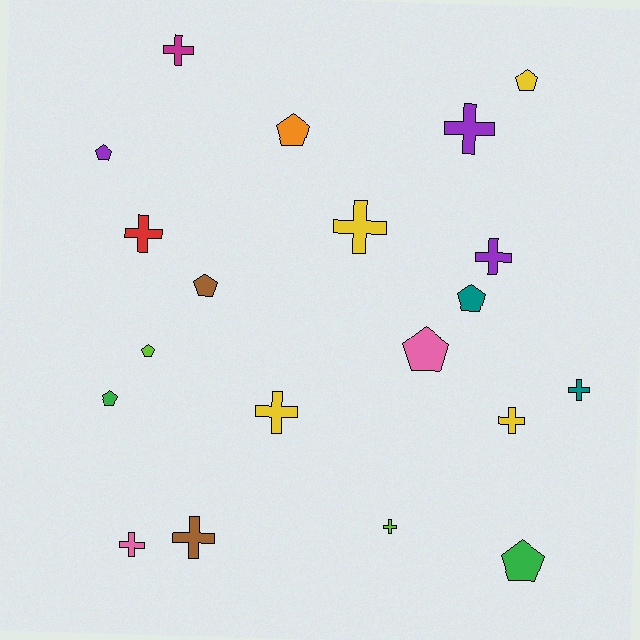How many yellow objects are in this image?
There are 4 yellow objects.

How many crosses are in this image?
There are 11 crosses.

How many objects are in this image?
There are 20 objects.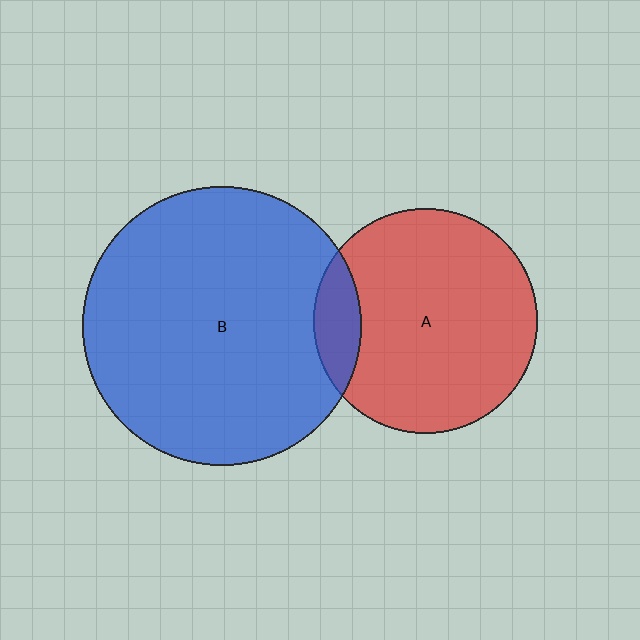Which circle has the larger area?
Circle B (blue).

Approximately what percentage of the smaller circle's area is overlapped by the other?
Approximately 10%.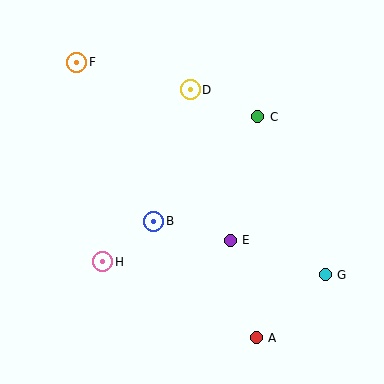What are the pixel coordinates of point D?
Point D is at (190, 90).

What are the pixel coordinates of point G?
Point G is at (325, 275).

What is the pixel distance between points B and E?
The distance between B and E is 79 pixels.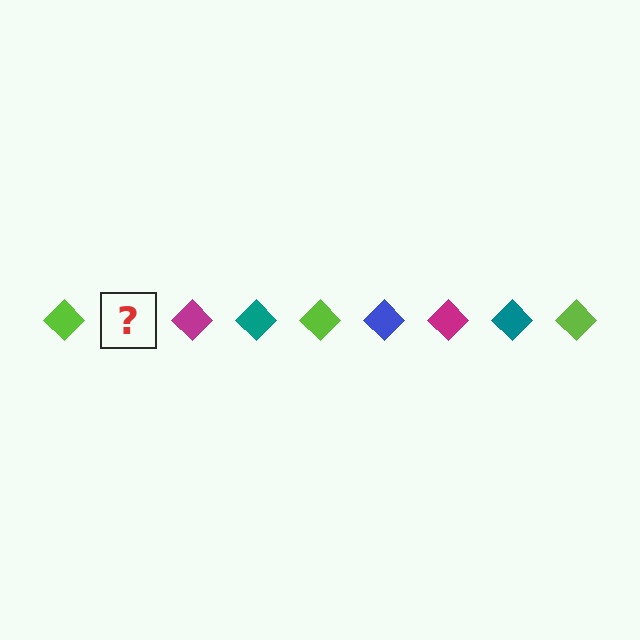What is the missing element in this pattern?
The missing element is a blue diamond.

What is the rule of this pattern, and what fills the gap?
The rule is that the pattern cycles through lime, blue, magenta, teal diamonds. The gap should be filled with a blue diamond.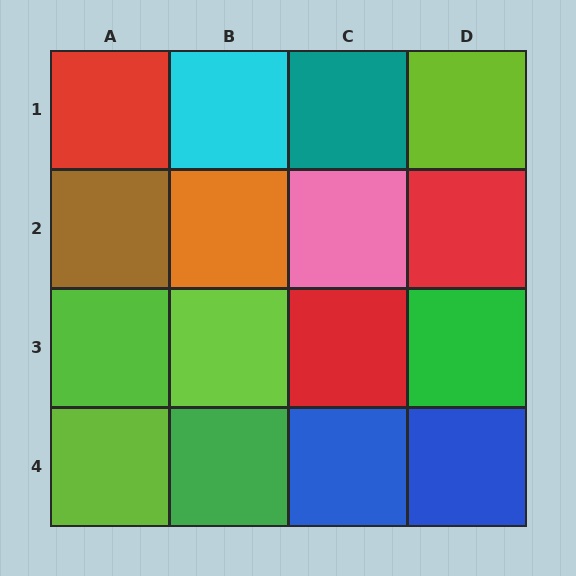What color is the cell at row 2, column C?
Pink.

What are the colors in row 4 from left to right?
Lime, green, blue, blue.